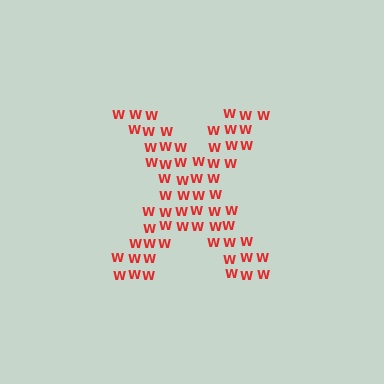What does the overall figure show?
The overall figure shows the letter X.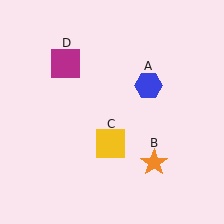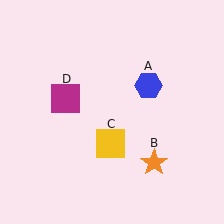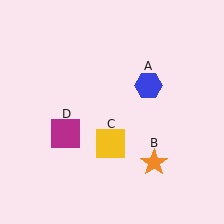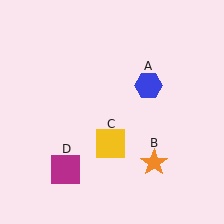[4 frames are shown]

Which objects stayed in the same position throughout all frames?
Blue hexagon (object A) and orange star (object B) and yellow square (object C) remained stationary.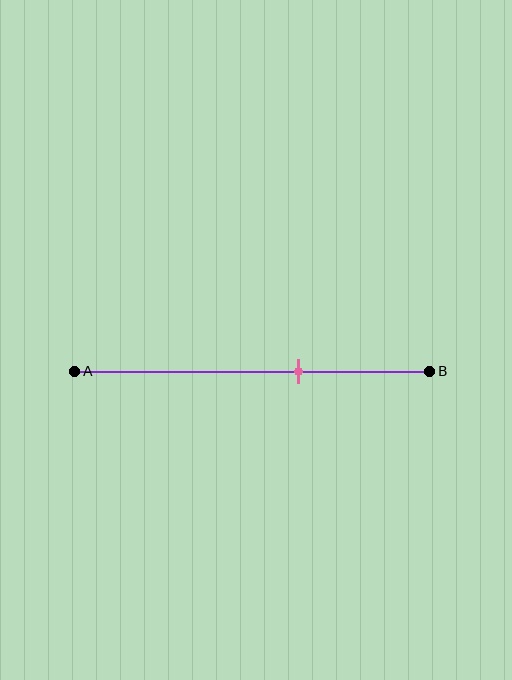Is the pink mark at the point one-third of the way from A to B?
No, the mark is at about 65% from A, not at the 33% one-third point.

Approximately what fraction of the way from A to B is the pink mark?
The pink mark is approximately 65% of the way from A to B.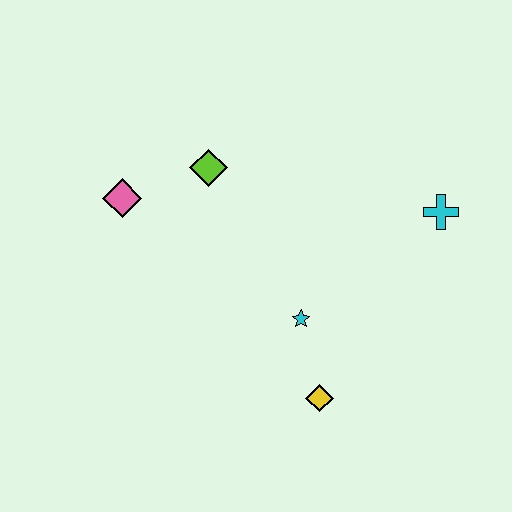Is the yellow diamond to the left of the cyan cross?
Yes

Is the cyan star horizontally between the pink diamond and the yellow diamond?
Yes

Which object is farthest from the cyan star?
The pink diamond is farthest from the cyan star.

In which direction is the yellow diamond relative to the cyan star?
The yellow diamond is below the cyan star.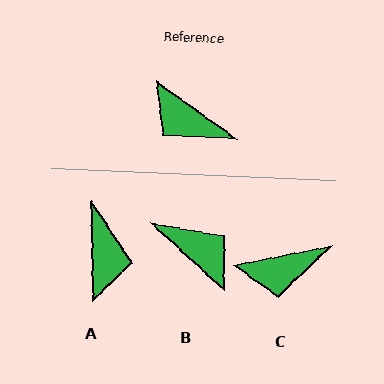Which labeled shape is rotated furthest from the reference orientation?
B, about 173 degrees away.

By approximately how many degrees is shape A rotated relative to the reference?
Approximately 126 degrees counter-clockwise.